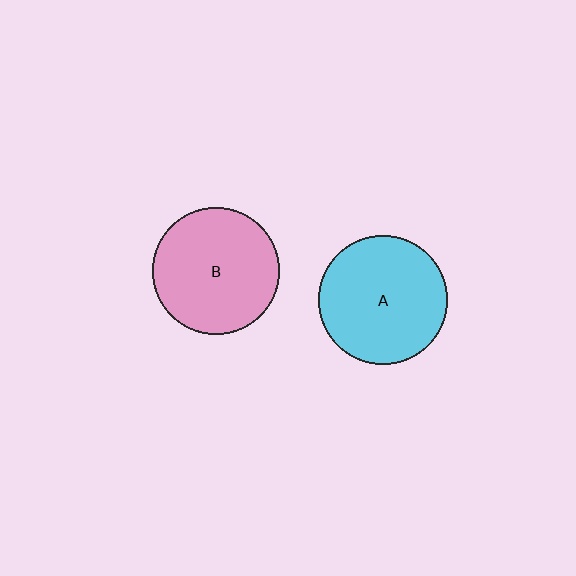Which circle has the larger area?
Circle A (cyan).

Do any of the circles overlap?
No, none of the circles overlap.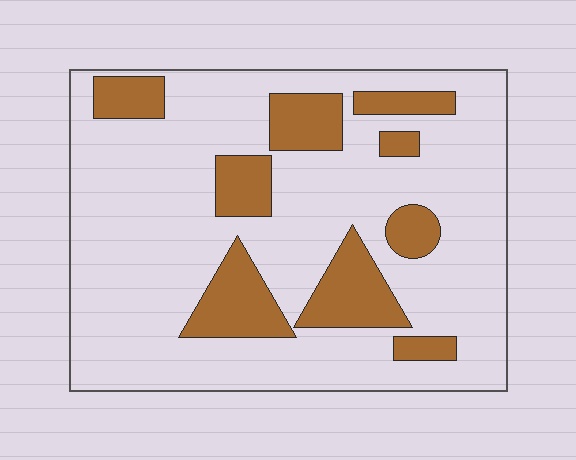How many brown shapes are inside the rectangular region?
9.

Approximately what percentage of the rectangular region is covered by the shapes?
Approximately 20%.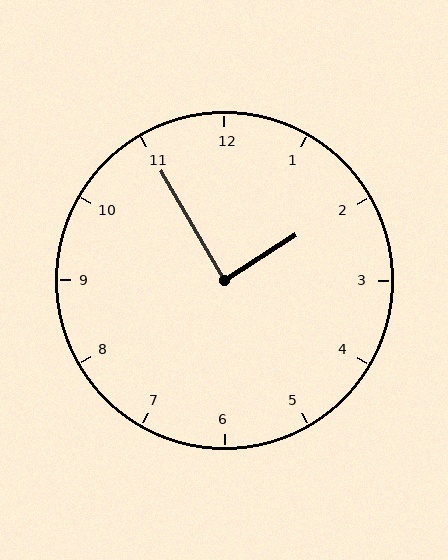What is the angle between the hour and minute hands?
Approximately 88 degrees.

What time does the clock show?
1:55.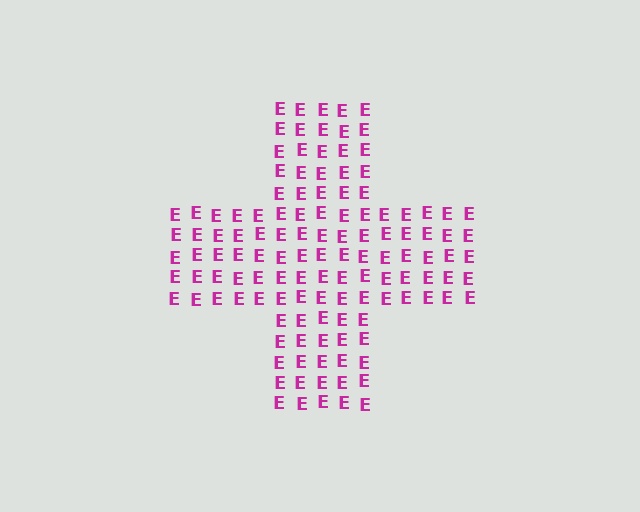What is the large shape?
The large shape is a cross.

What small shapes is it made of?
It is made of small letter E's.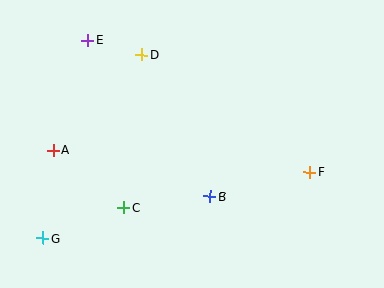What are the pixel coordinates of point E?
Point E is at (88, 40).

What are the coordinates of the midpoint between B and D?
The midpoint between B and D is at (176, 126).